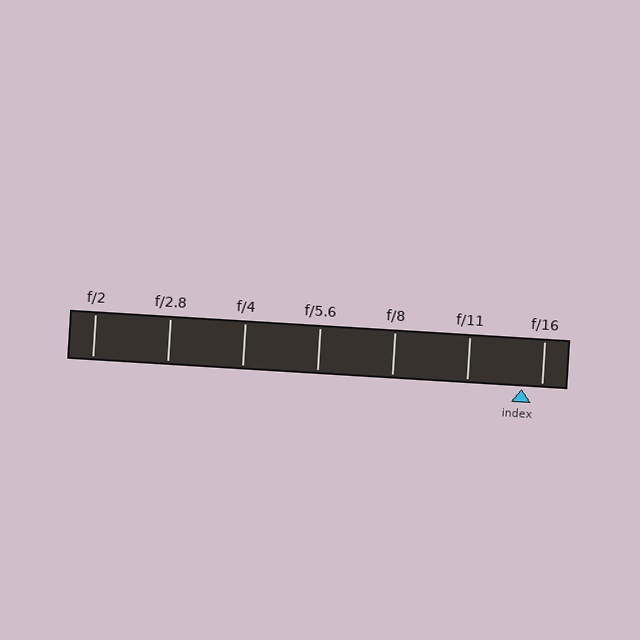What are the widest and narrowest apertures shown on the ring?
The widest aperture shown is f/2 and the narrowest is f/16.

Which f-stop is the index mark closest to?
The index mark is closest to f/16.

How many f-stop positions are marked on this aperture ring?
There are 7 f-stop positions marked.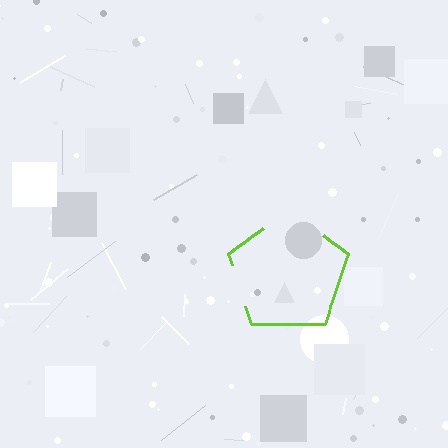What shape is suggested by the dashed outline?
The dashed outline suggests a pentagon.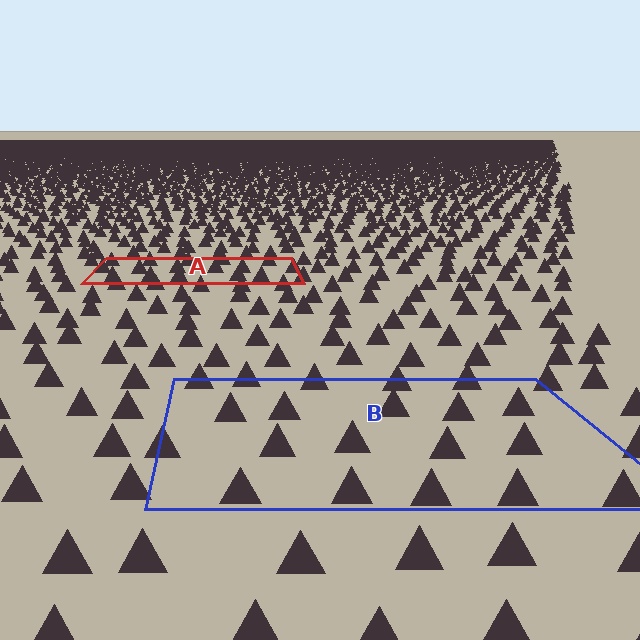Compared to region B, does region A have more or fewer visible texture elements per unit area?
Region A has more texture elements per unit area — they are packed more densely because it is farther away.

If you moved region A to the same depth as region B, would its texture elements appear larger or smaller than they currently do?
They would appear larger. At a closer depth, the same texture elements are projected at a bigger on-screen size.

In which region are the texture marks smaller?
The texture marks are smaller in region A, because it is farther away.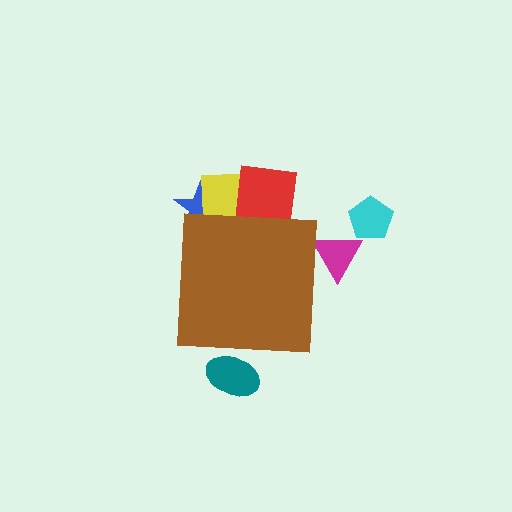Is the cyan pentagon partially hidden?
No, the cyan pentagon is fully visible.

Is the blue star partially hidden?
Yes, the blue star is partially hidden behind the brown square.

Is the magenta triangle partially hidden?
Yes, the magenta triangle is partially hidden behind the brown square.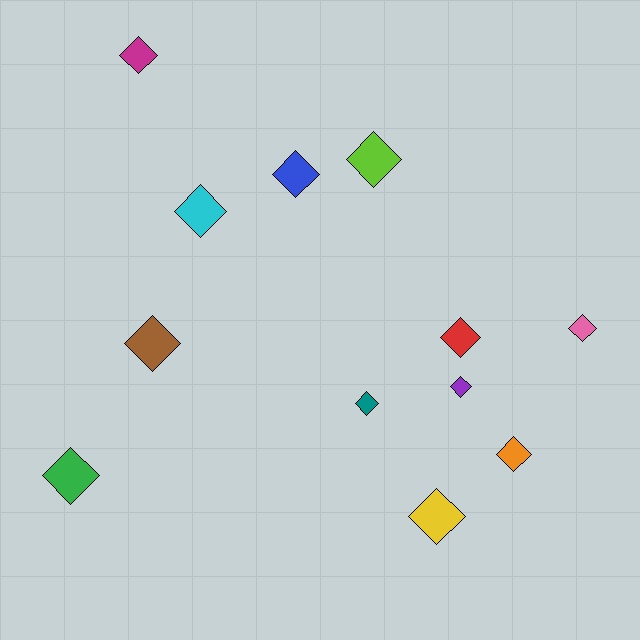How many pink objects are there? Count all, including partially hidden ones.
There is 1 pink object.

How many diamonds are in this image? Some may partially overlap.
There are 12 diamonds.